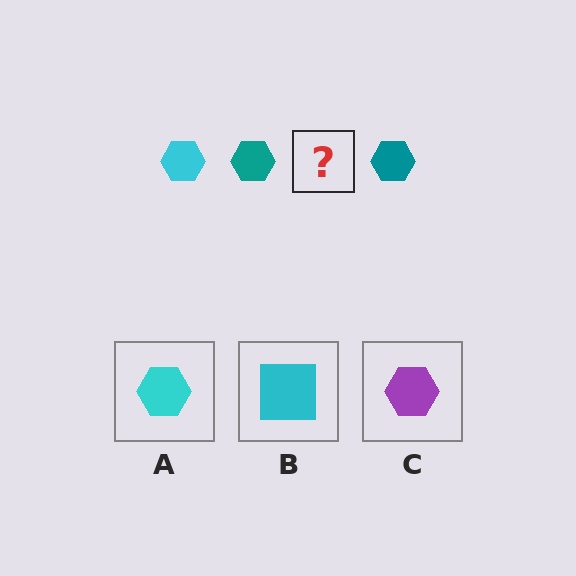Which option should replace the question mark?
Option A.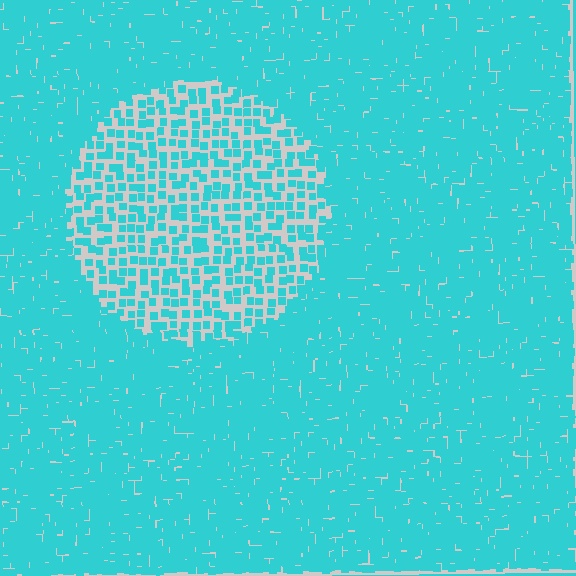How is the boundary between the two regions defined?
The boundary is defined by a change in element density (approximately 2.5x ratio). All elements are the same color, size, and shape.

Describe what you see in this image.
The image contains small cyan elements arranged at two different densities. A circle-shaped region is visible where the elements are less densely packed than the surrounding area.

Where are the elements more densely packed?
The elements are more densely packed outside the circle boundary.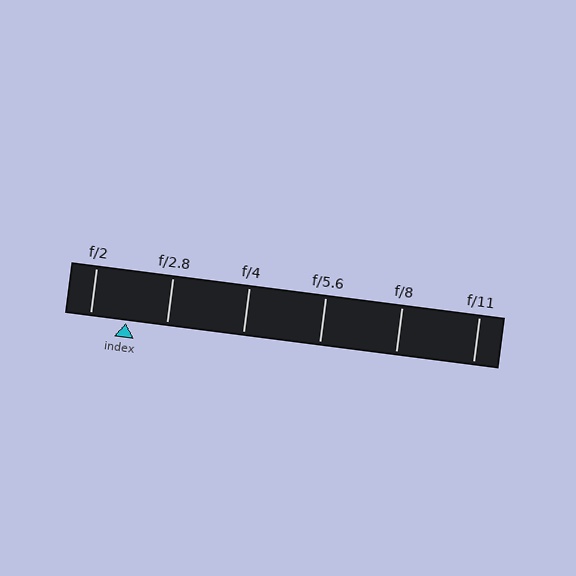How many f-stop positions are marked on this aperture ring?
There are 6 f-stop positions marked.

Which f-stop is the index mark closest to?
The index mark is closest to f/2.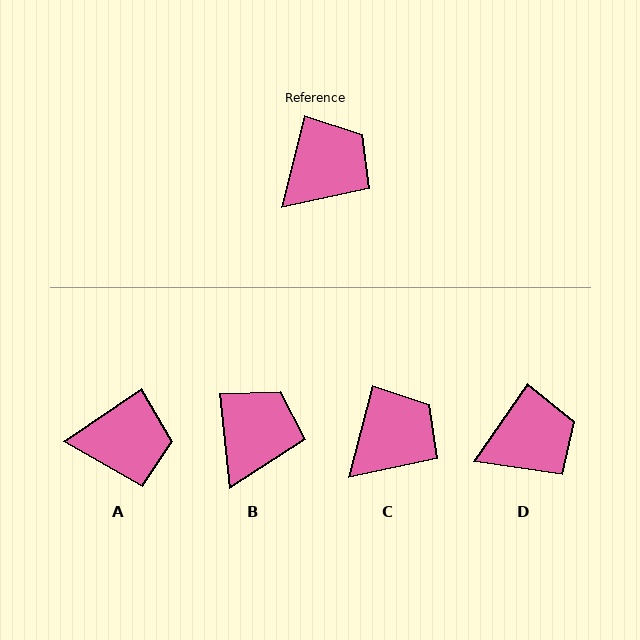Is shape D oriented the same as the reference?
No, it is off by about 21 degrees.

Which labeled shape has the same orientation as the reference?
C.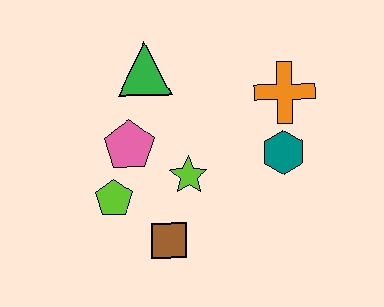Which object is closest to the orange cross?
The teal hexagon is closest to the orange cross.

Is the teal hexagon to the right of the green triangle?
Yes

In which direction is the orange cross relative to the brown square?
The orange cross is above the brown square.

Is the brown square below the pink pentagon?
Yes